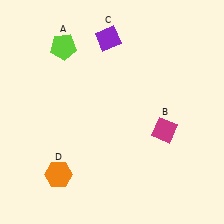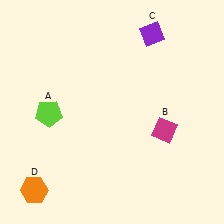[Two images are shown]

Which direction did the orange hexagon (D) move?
The orange hexagon (D) moved left.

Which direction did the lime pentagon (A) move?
The lime pentagon (A) moved down.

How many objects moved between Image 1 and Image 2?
3 objects moved between the two images.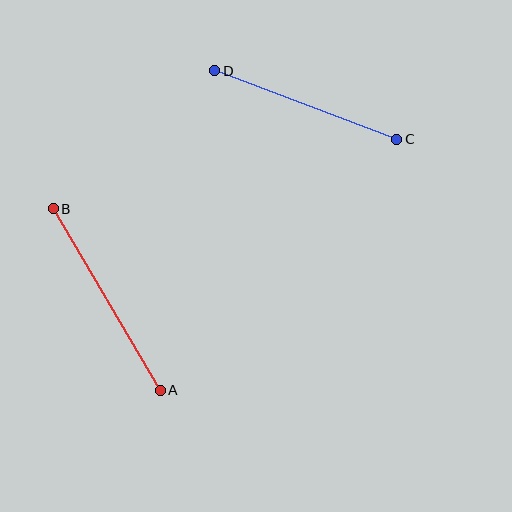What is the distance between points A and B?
The distance is approximately 211 pixels.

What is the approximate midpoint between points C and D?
The midpoint is at approximately (306, 105) pixels.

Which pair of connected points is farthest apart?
Points A and B are farthest apart.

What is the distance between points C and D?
The distance is approximately 194 pixels.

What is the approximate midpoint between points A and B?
The midpoint is at approximately (107, 300) pixels.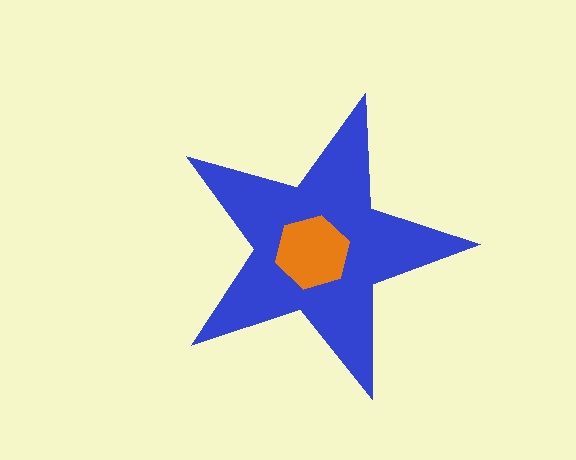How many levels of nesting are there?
2.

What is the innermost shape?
The orange hexagon.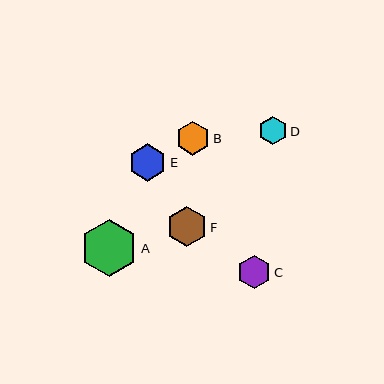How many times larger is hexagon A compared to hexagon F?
Hexagon A is approximately 1.4 times the size of hexagon F.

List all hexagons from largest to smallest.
From largest to smallest: A, F, E, B, C, D.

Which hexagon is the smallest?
Hexagon D is the smallest with a size of approximately 29 pixels.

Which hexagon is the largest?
Hexagon A is the largest with a size of approximately 57 pixels.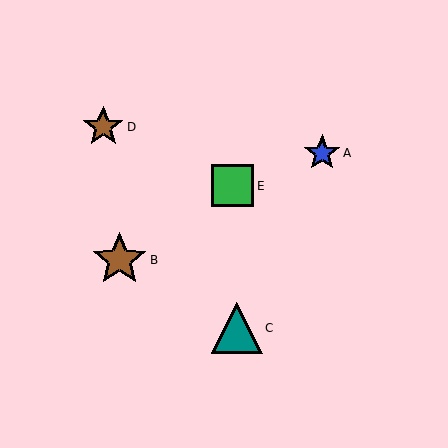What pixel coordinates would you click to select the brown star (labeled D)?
Click at (103, 127) to select the brown star D.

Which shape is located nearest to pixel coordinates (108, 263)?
The brown star (labeled B) at (120, 260) is nearest to that location.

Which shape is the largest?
The brown star (labeled B) is the largest.